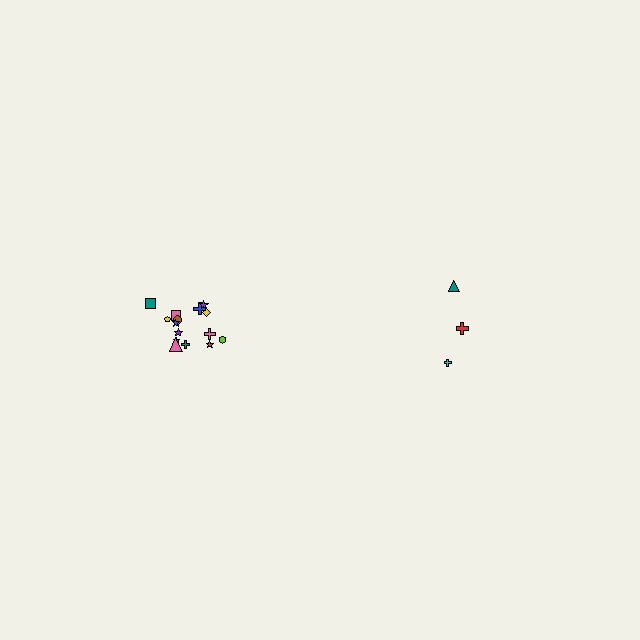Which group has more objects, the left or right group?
The left group.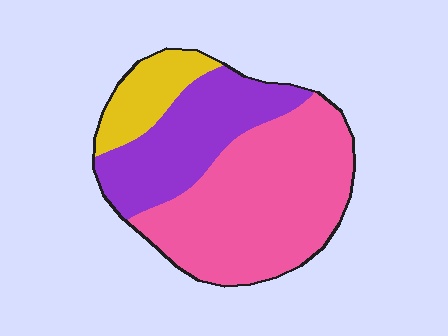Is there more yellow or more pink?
Pink.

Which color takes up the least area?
Yellow, at roughly 15%.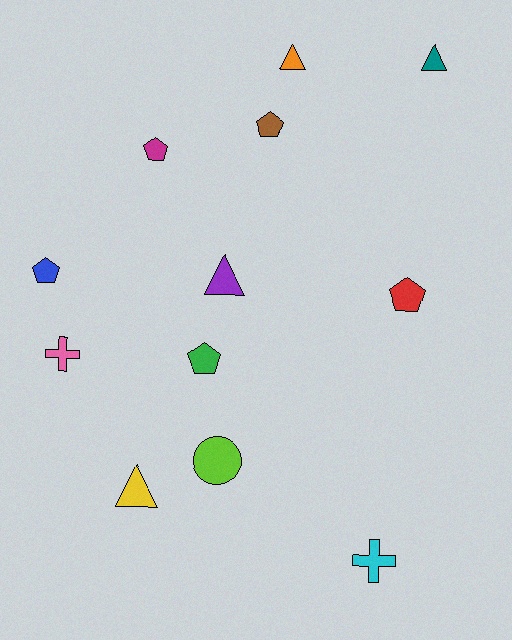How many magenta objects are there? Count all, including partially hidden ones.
There is 1 magenta object.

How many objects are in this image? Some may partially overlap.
There are 12 objects.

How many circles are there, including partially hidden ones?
There is 1 circle.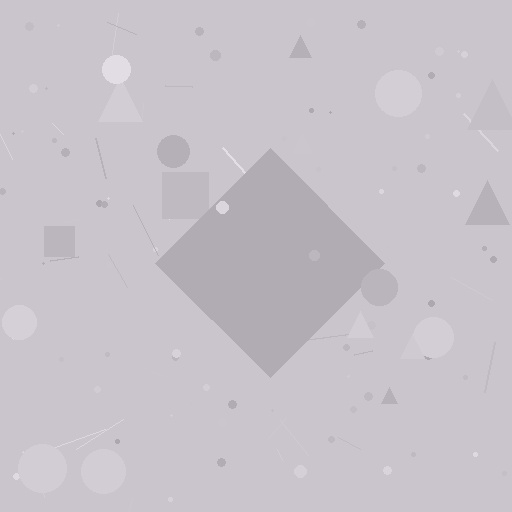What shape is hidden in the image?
A diamond is hidden in the image.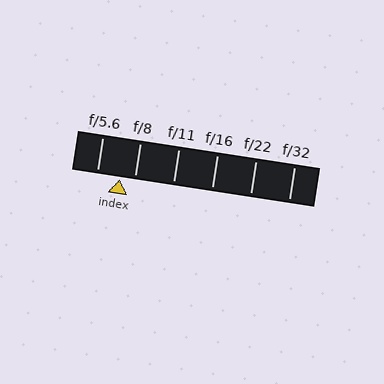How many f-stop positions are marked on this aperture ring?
There are 6 f-stop positions marked.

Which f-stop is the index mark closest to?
The index mark is closest to f/8.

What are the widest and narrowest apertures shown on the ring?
The widest aperture shown is f/5.6 and the narrowest is f/32.